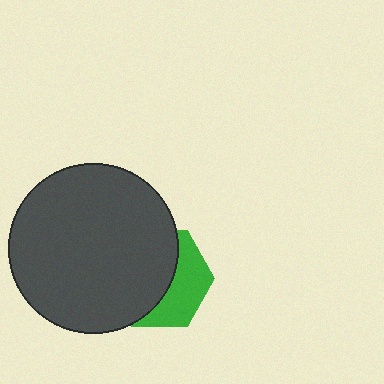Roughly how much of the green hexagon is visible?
A small part of it is visible (roughly 41%).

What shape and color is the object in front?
The object in front is a dark gray circle.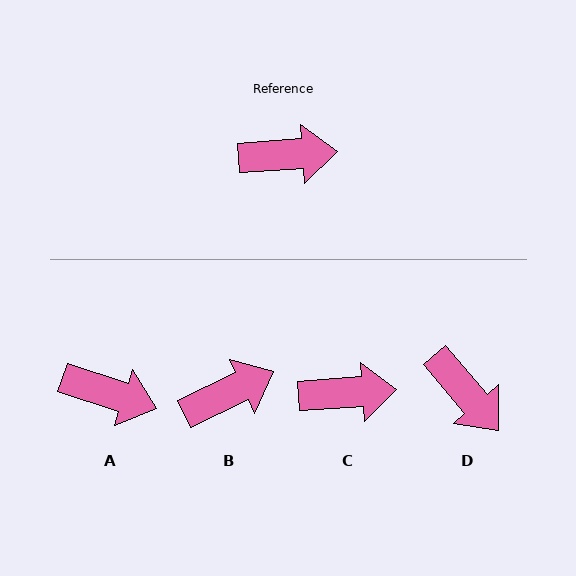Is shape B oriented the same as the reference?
No, it is off by about 21 degrees.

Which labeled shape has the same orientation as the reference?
C.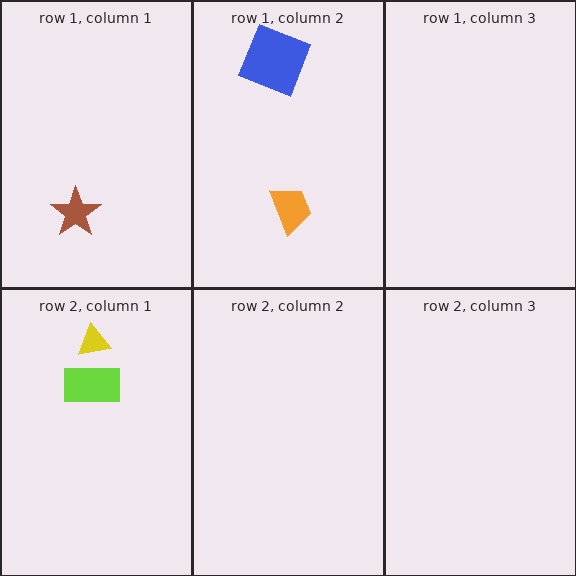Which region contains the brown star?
The row 1, column 1 region.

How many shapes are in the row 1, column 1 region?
1.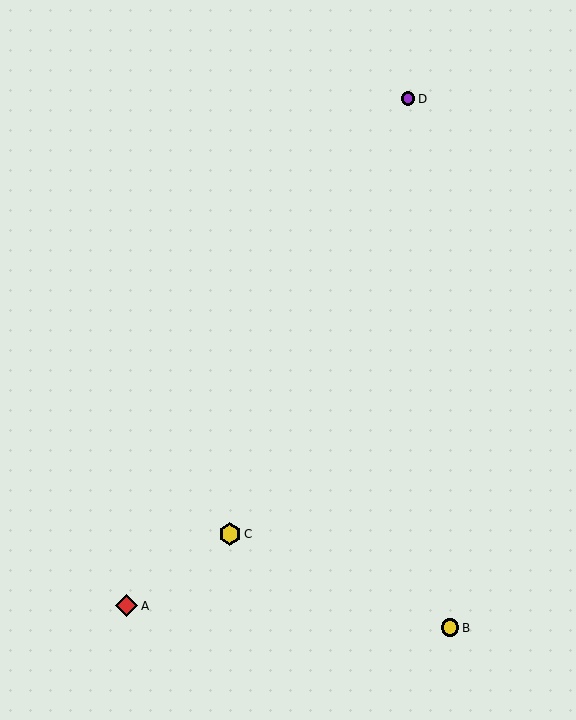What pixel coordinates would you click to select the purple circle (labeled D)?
Click at (408, 99) to select the purple circle D.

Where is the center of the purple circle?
The center of the purple circle is at (408, 99).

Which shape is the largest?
The red diamond (labeled A) is the largest.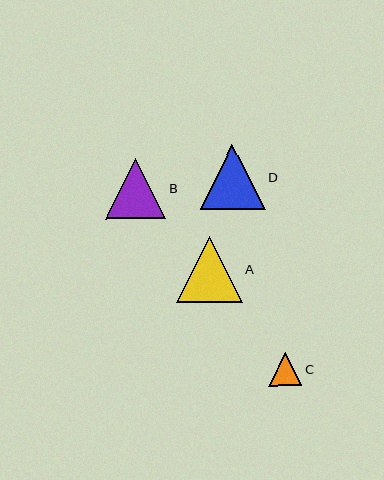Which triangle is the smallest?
Triangle C is the smallest with a size of approximately 33 pixels.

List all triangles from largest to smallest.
From largest to smallest: A, D, B, C.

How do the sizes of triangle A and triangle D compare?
Triangle A and triangle D are approximately the same size.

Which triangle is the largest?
Triangle A is the largest with a size of approximately 66 pixels.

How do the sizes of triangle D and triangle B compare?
Triangle D and triangle B are approximately the same size.